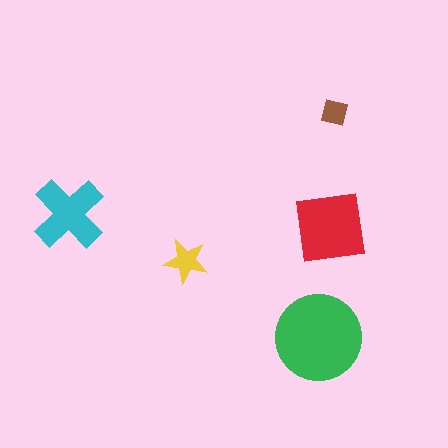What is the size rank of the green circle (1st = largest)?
1st.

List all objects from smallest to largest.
The brown square, the yellow star, the cyan cross, the red square, the green circle.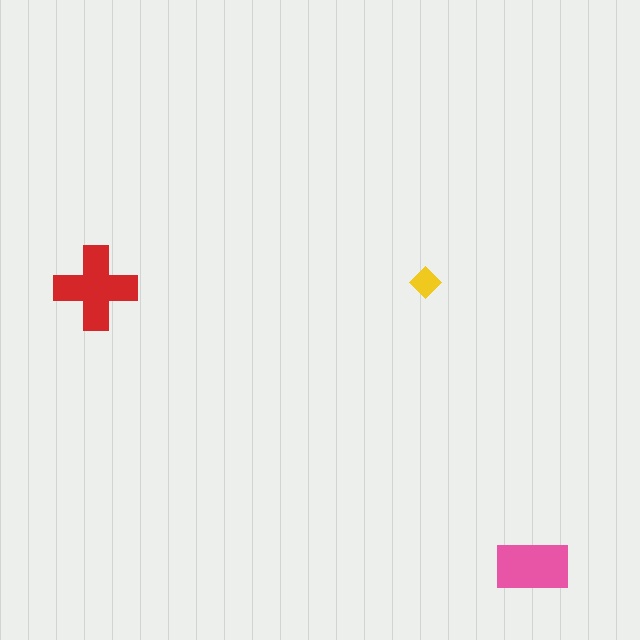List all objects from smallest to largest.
The yellow diamond, the pink rectangle, the red cross.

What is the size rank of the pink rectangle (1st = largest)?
2nd.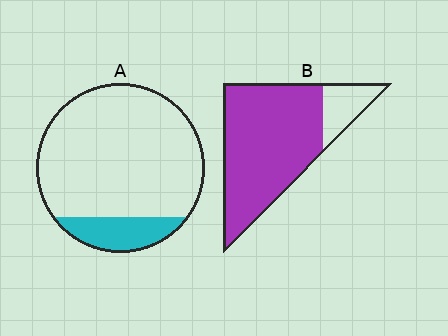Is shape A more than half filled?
No.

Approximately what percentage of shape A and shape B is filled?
A is approximately 15% and B is approximately 85%.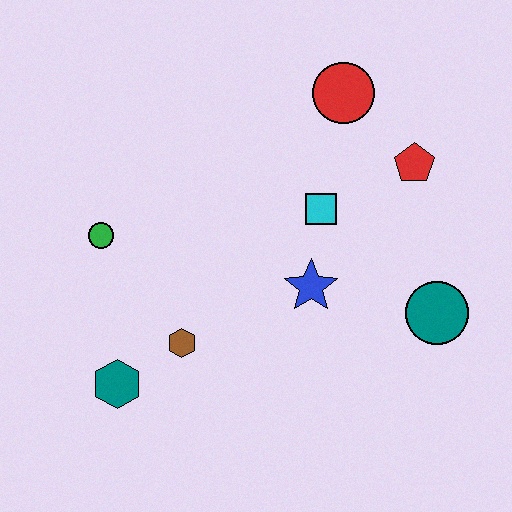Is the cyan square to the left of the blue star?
No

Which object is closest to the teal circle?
The blue star is closest to the teal circle.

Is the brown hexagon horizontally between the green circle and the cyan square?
Yes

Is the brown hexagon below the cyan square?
Yes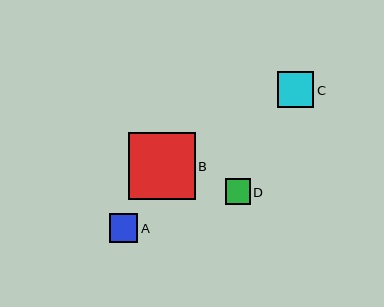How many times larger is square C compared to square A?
Square C is approximately 1.3 times the size of square A.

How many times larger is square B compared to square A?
Square B is approximately 2.4 times the size of square A.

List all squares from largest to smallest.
From largest to smallest: B, C, A, D.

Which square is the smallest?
Square D is the smallest with a size of approximately 25 pixels.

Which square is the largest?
Square B is the largest with a size of approximately 67 pixels.